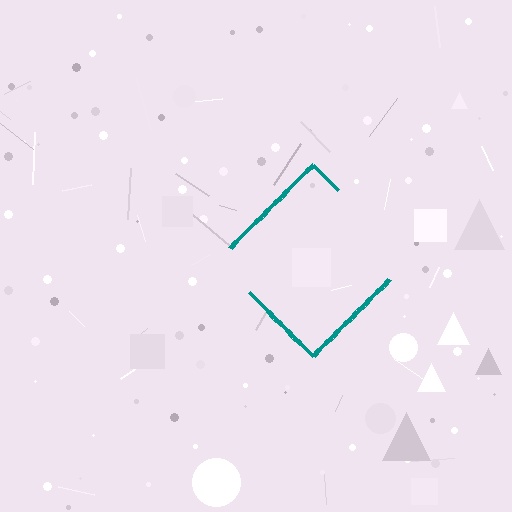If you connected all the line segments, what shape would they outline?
They would outline a diamond.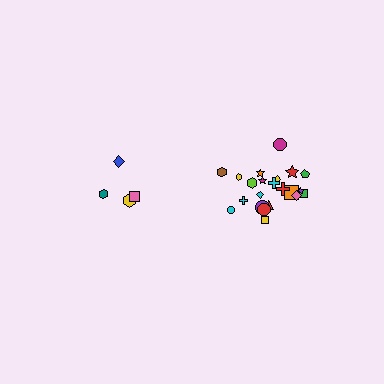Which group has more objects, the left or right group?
The right group.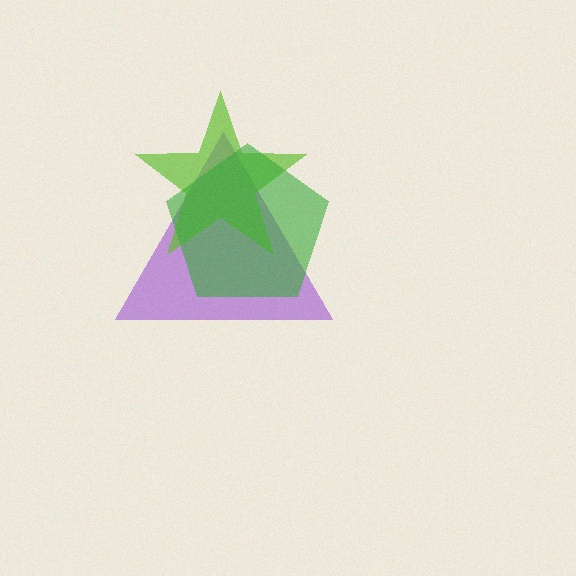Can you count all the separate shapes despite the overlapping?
Yes, there are 3 separate shapes.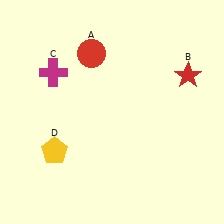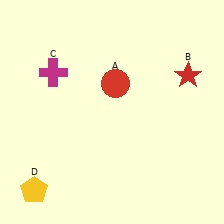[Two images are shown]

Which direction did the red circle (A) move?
The red circle (A) moved down.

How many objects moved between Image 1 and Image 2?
2 objects moved between the two images.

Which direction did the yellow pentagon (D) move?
The yellow pentagon (D) moved down.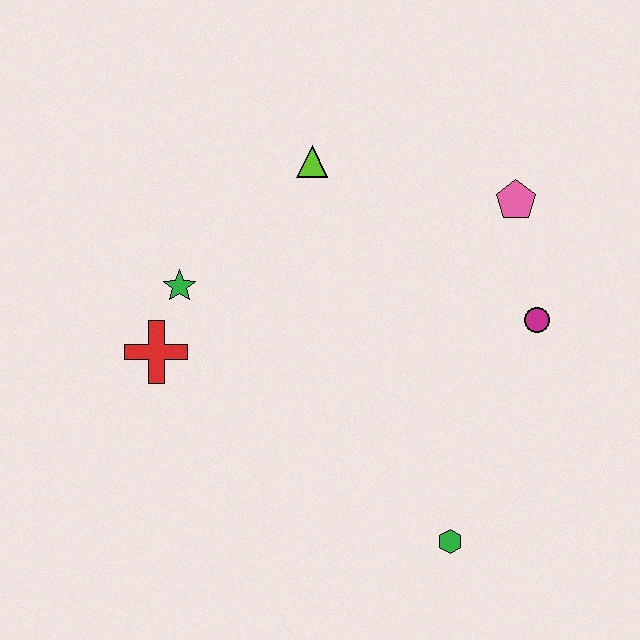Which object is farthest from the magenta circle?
The red cross is farthest from the magenta circle.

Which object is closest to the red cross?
The green star is closest to the red cross.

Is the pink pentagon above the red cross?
Yes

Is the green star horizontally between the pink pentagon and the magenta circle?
No